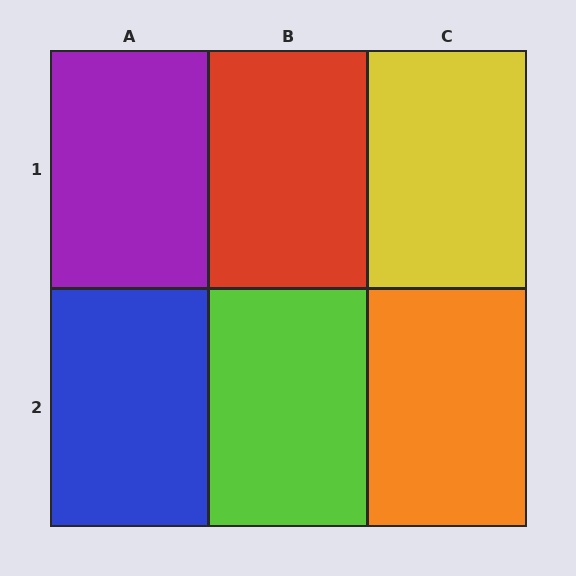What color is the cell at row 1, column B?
Red.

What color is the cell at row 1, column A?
Purple.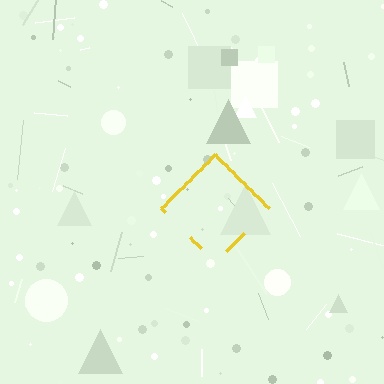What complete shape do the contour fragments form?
The contour fragments form a diamond.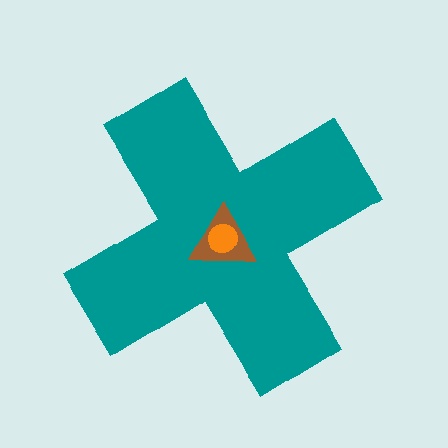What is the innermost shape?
The orange circle.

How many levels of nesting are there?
3.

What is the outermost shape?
The teal cross.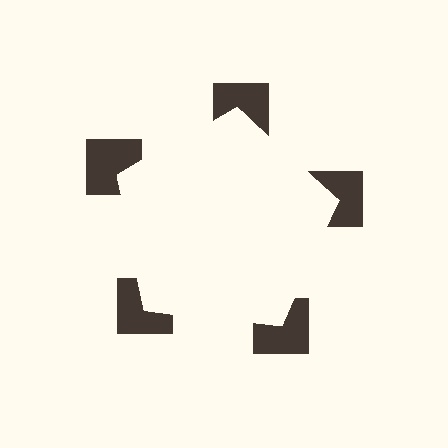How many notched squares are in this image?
There are 5 — one at each vertex of the illusory pentagon.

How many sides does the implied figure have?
5 sides.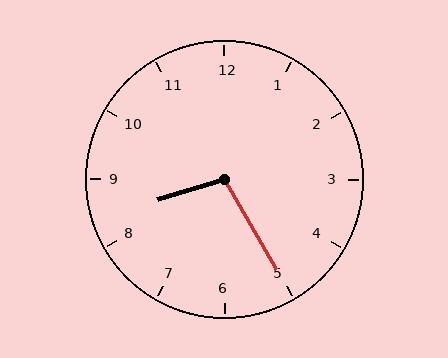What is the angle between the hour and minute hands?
Approximately 102 degrees.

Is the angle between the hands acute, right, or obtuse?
It is obtuse.